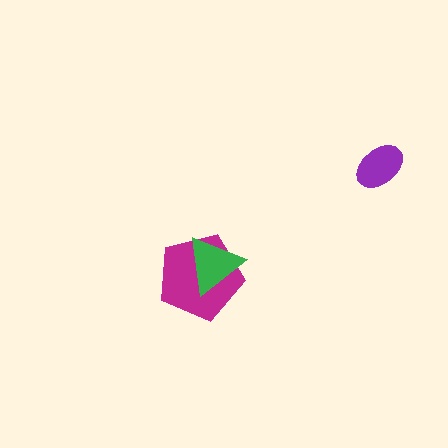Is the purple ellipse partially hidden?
No, no other shape covers it.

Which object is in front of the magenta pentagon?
The green triangle is in front of the magenta pentagon.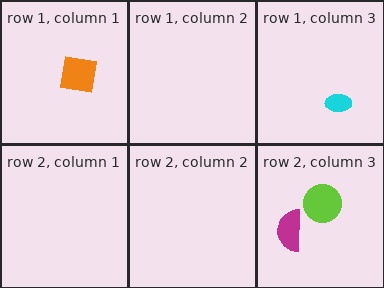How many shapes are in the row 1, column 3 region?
1.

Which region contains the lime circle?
The row 2, column 3 region.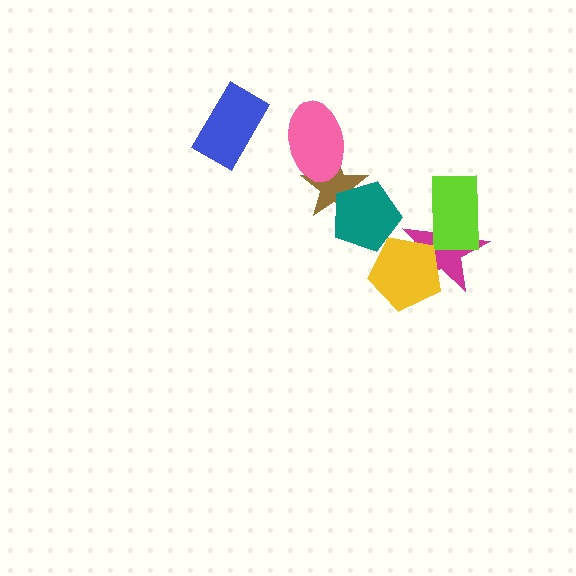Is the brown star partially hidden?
Yes, it is partially covered by another shape.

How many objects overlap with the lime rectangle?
1 object overlaps with the lime rectangle.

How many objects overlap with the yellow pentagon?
1 object overlaps with the yellow pentagon.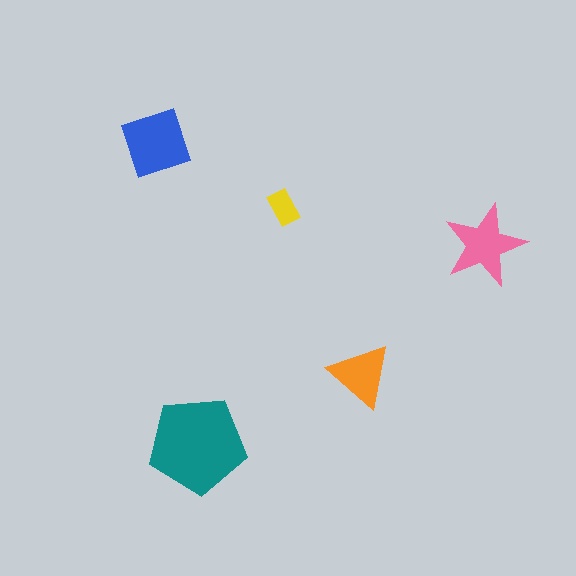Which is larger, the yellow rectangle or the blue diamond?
The blue diamond.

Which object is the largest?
The teal pentagon.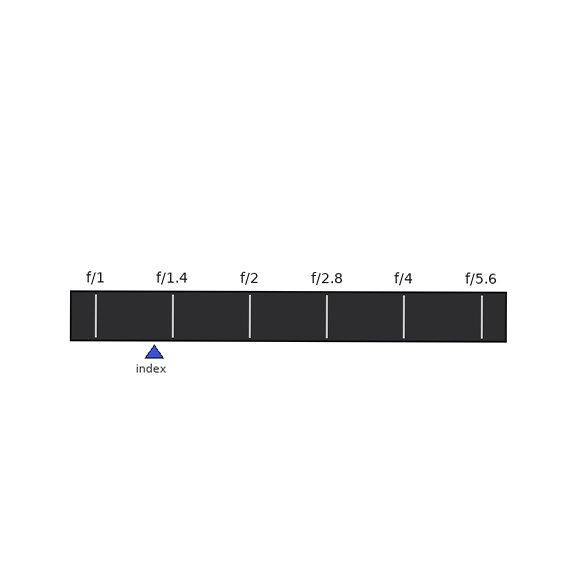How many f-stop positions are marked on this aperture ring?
There are 6 f-stop positions marked.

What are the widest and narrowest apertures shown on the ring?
The widest aperture shown is f/1 and the narrowest is f/5.6.